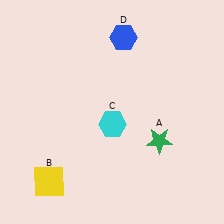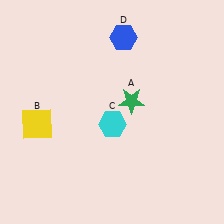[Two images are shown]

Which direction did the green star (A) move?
The green star (A) moved up.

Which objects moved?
The objects that moved are: the green star (A), the yellow square (B).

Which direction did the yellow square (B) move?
The yellow square (B) moved up.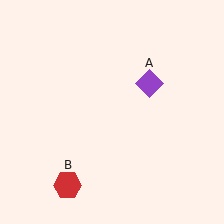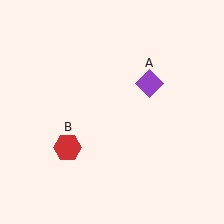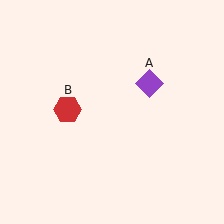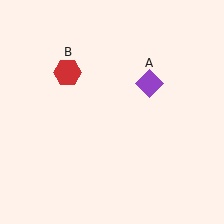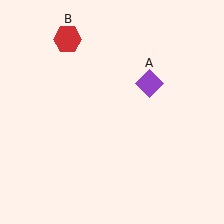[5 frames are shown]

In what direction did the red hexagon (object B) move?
The red hexagon (object B) moved up.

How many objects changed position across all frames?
1 object changed position: red hexagon (object B).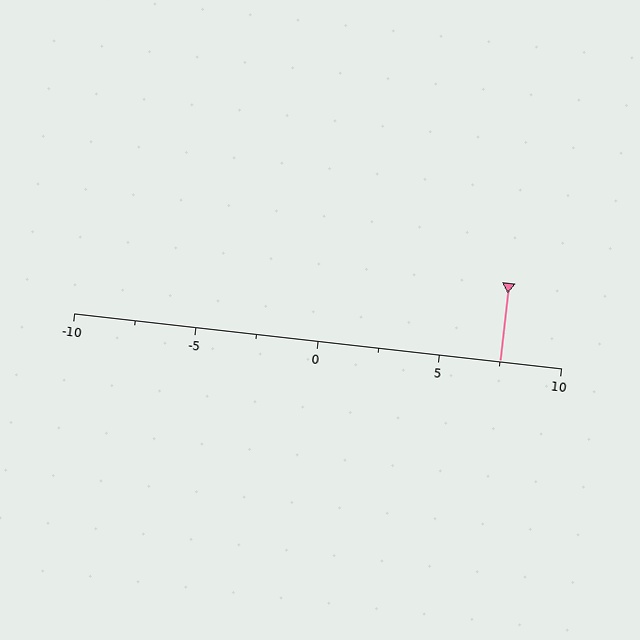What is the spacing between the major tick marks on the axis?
The major ticks are spaced 5 apart.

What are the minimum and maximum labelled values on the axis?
The axis runs from -10 to 10.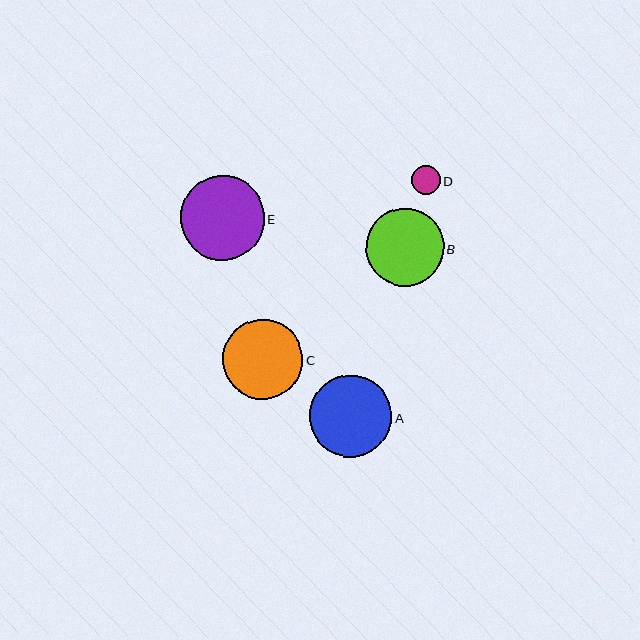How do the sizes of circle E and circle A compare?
Circle E and circle A are approximately the same size.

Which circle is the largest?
Circle E is the largest with a size of approximately 84 pixels.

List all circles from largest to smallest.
From largest to smallest: E, A, C, B, D.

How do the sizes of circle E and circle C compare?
Circle E and circle C are approximately the same size.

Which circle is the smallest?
Circle D is the smallest with a size of approximately 29 pixels.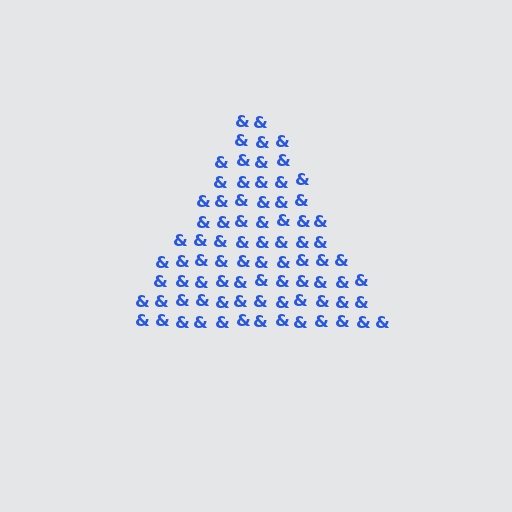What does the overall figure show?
The overall figure shows a triangle.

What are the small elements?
The small elements are ampersands.